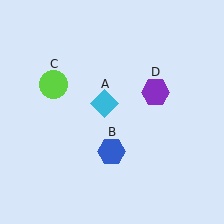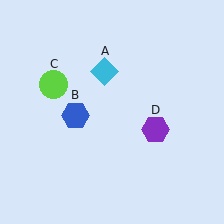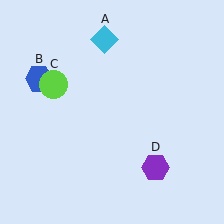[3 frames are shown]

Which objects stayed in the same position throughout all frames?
Lime circle (object C) remained stationary.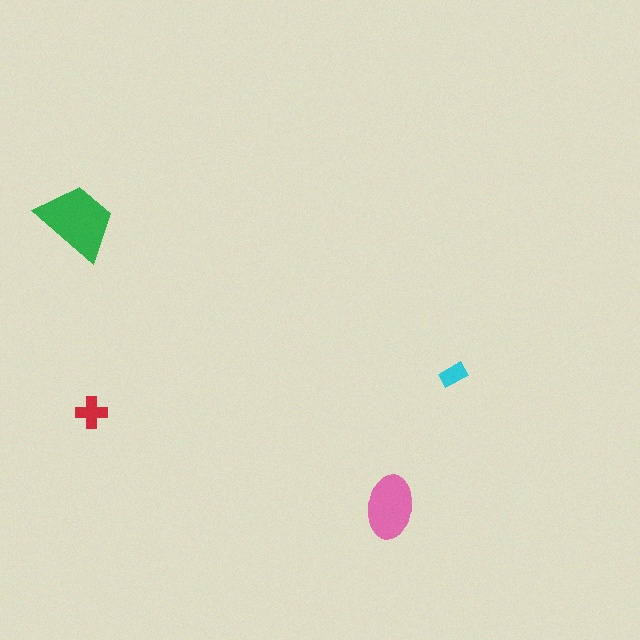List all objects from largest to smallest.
The green trapezoid, the pink ellipse, the red cross, the cyan rectangle.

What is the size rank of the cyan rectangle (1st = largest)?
4th.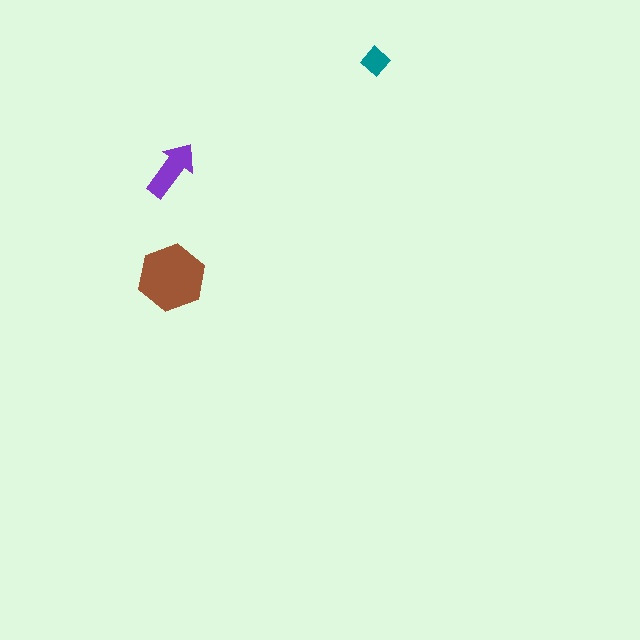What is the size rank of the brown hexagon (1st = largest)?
1st.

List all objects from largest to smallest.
The brown hexagon, the purple arrow, the teal diamond.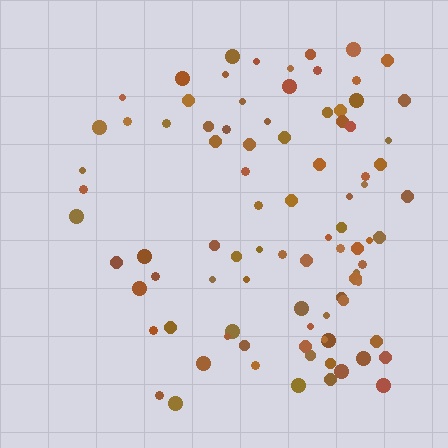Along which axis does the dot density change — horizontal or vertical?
Horizontal.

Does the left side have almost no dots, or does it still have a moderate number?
Still a moderate number, just noticeably fewer than the right.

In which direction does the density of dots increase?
From left to right, with the right side densest.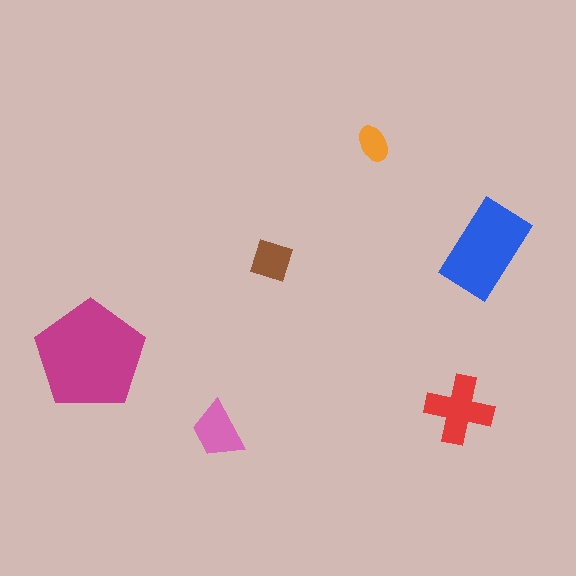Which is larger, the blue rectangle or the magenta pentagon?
The magenta pentagon.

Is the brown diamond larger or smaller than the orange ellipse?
Larger.